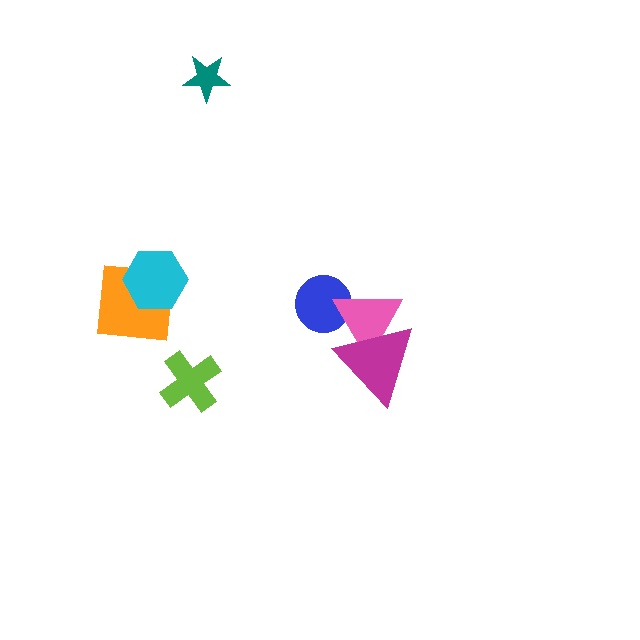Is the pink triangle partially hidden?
Yes, it is partially covered by another shape.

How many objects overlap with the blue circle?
1 object overlaps with the blue circle.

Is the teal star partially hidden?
No, no other shape covers it.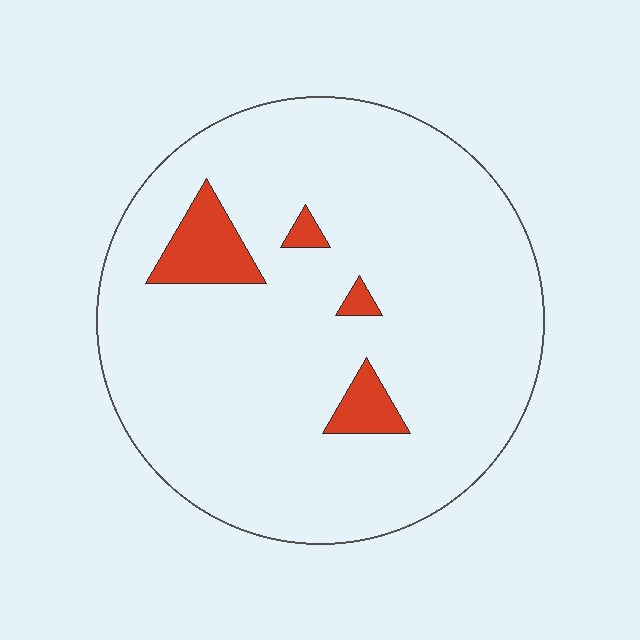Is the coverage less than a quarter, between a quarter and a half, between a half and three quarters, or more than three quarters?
Less than a quarter.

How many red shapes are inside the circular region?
4.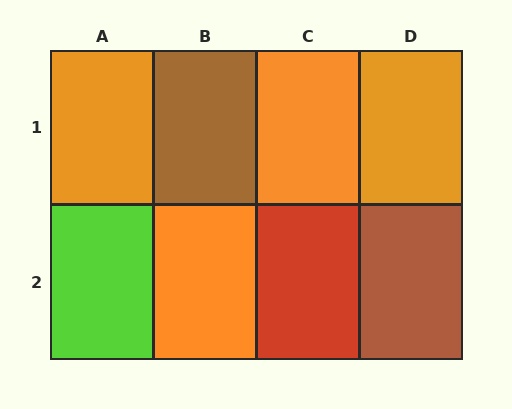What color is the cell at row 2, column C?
Red.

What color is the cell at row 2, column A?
Lime.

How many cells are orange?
4 cells are orange.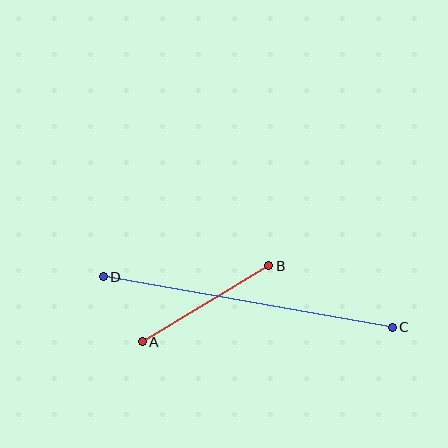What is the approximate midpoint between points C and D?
The midpoint is at approximately (248, 302) pixels.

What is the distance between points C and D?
The distance is approximately 294 pixels.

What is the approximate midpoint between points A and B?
The midpoint is at approximately (205, 304) pixels.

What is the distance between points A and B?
The distance is approximately 147 pixels.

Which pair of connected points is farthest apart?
Points C and D are farthest apart.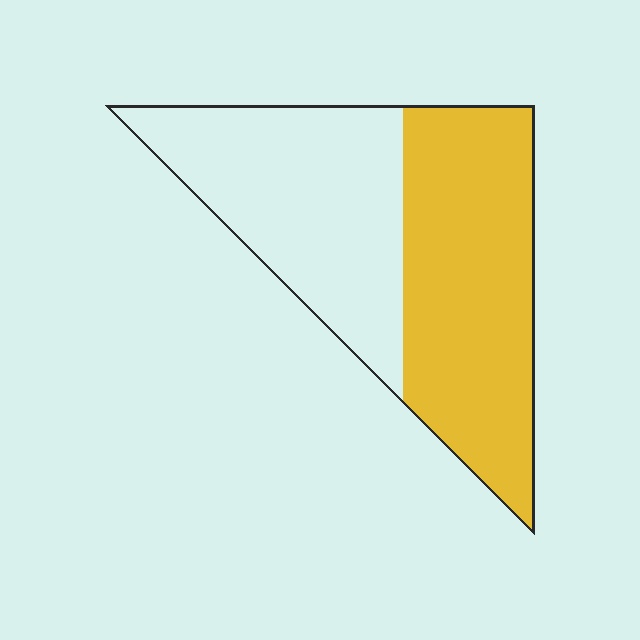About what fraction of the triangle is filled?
About one half (1/2).